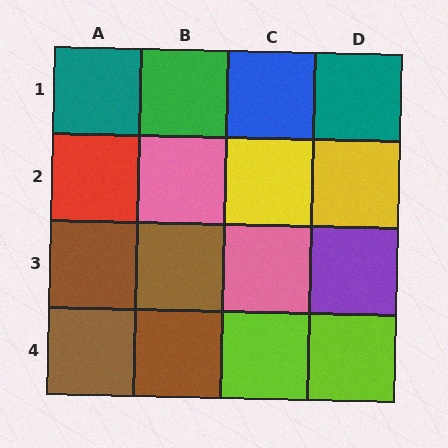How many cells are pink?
2 cells are pink.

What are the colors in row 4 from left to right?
Brown, brown, lime, lime.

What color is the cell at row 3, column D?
Purple.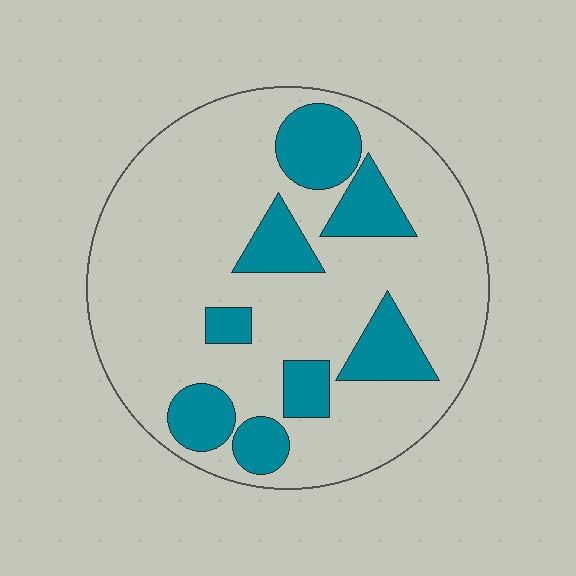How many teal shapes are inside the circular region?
8.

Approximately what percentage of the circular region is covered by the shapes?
Approximately 25%.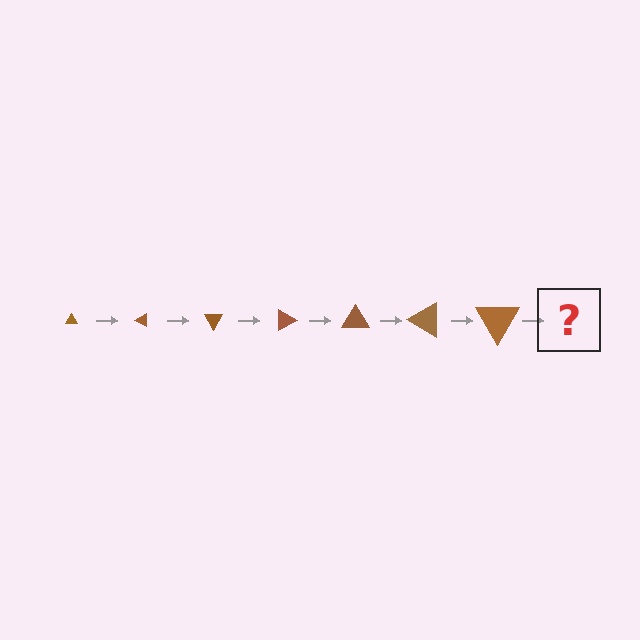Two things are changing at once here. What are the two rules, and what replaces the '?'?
The two rules are that the triangle grows larger each step and it rotates 30 degrees each step. The '?' should be a triangle, larger than the previous one and rotated 210 degrees from the start.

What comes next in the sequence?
The next element should be a triangle, larger than the previous one and rotated 210 degrees from the start.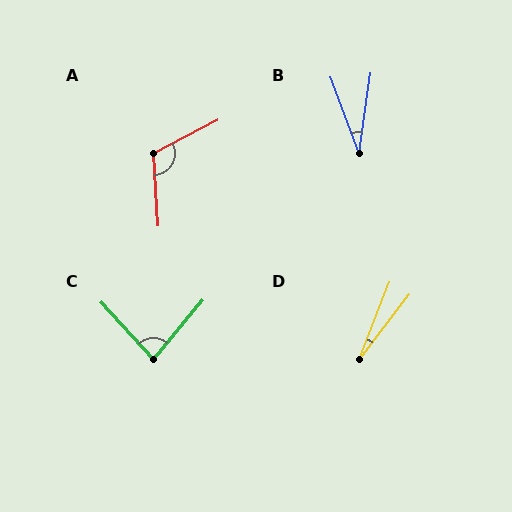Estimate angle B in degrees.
Approximately 29 degrees.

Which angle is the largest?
A, at approximately 114 degrees.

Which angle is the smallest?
D, at approximately 16 degrees.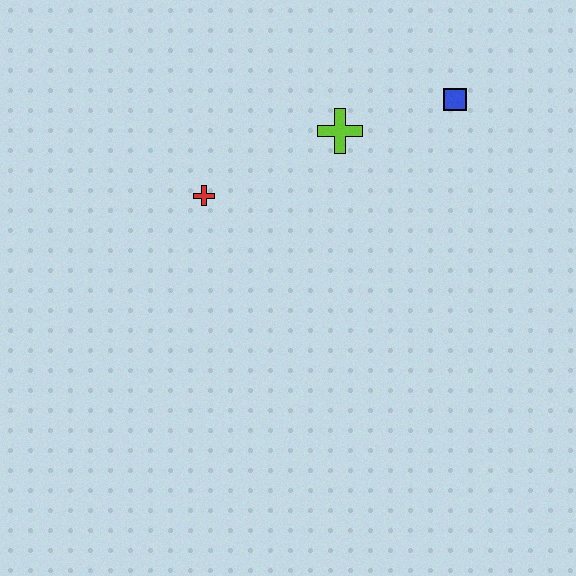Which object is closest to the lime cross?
The blue square is closest to the lime cross.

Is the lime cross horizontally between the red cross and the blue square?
Yes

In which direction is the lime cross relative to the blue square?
The lime cross is to the left of the blue square.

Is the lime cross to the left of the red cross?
No